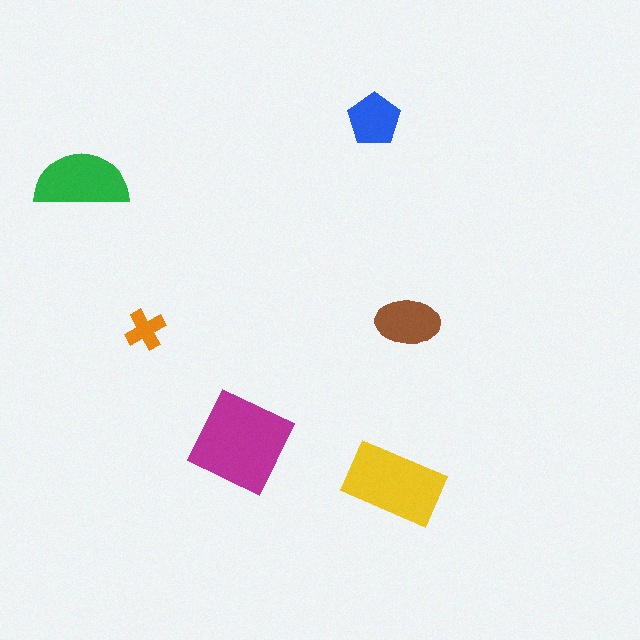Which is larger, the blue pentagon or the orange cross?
The blue pentagon.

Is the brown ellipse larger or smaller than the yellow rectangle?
Smaller.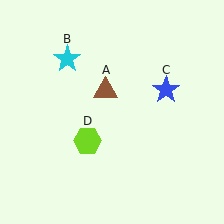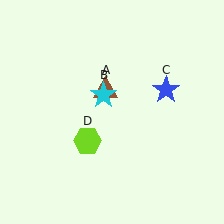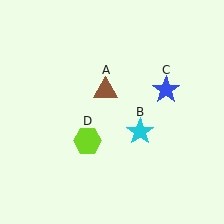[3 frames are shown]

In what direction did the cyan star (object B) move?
The cyan star (object B) moved down and to the right.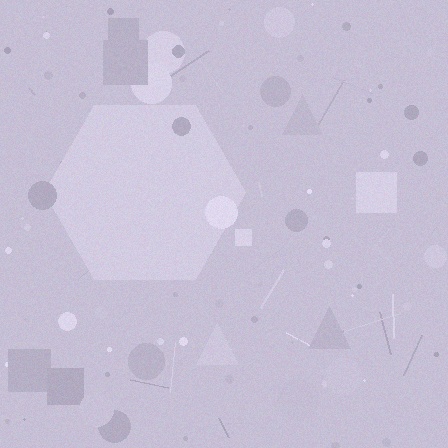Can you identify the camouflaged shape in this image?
The camouflaged shape is a hexagon.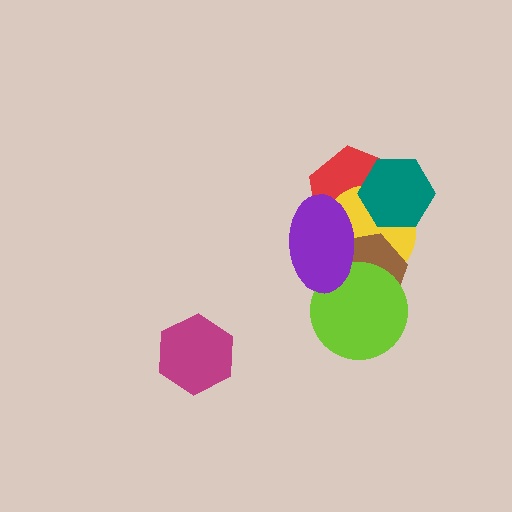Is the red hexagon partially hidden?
Yes, it is partially covered by another shape.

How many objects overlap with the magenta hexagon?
0 objects overlap with the magenta hexagon.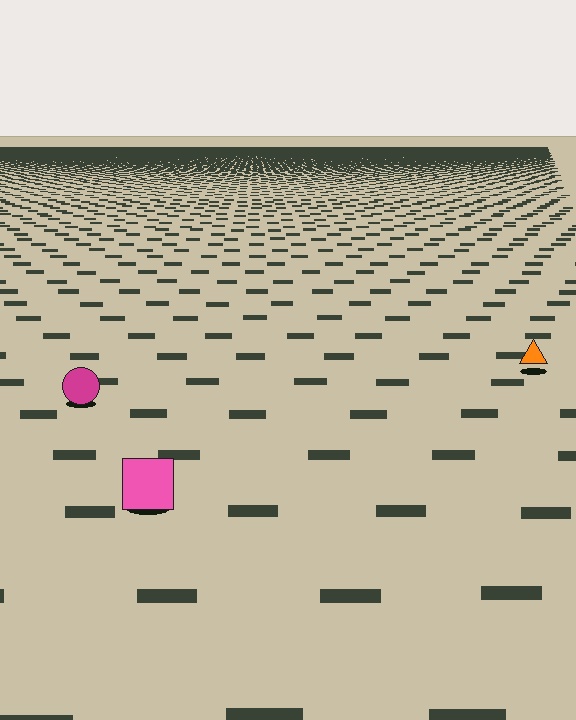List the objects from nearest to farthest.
From nearest to farthest: the pink square, the magenta circle, the orange triangle.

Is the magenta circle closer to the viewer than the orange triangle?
Yes. The magenta circle is closer — you can tell from the texture gradient: the ground texture is coarser near it.